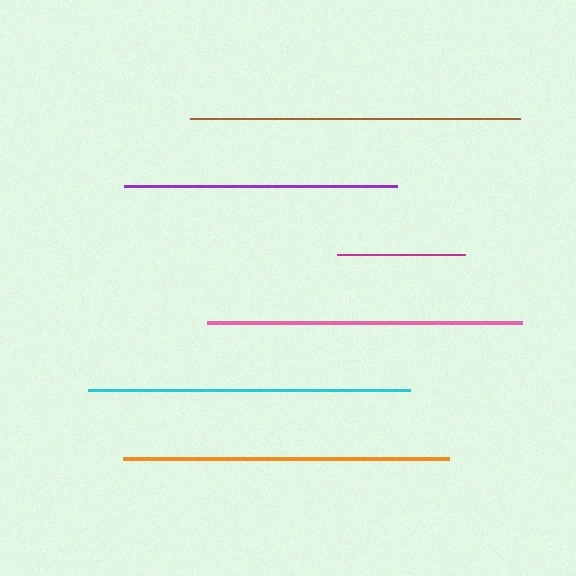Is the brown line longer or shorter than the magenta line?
The brown line is longer than the magenta line.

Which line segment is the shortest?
The magenta line is the shortest at approximately 128 pixels.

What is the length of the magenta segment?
The magenta segment is approximately 128 pixels long.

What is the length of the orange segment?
The orange segment is approximately 325 pixels long.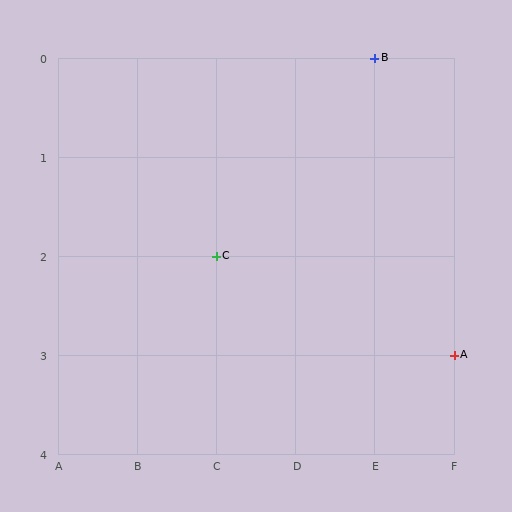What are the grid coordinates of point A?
Point A is at grid coordinates (F, 3).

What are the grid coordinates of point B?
Point B is at grid coordinates (E, 0).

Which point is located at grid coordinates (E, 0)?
Point B is at (E, 0).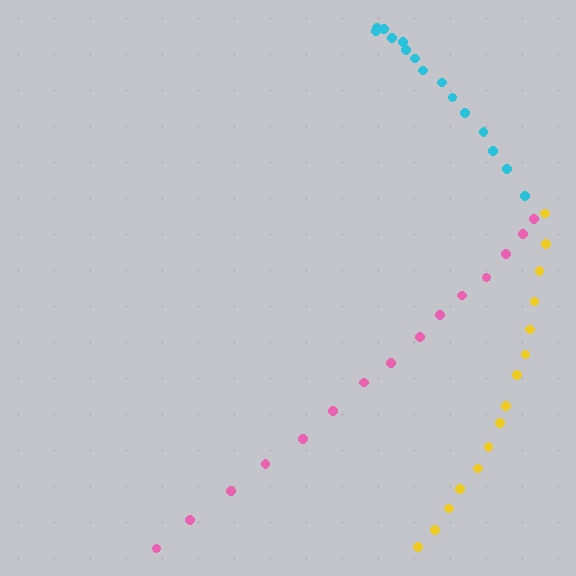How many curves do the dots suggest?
There are 3 distinct paths.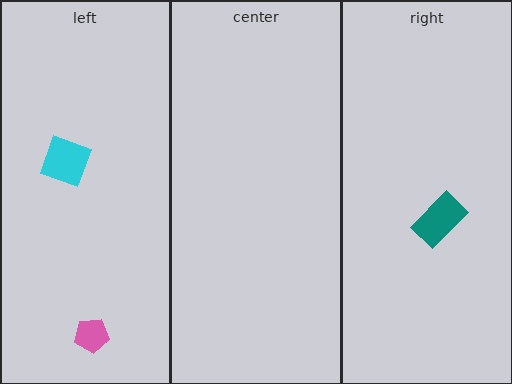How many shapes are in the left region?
2.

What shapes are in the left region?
The pink pentagon, the cyan diamond.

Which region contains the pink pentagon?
The left region.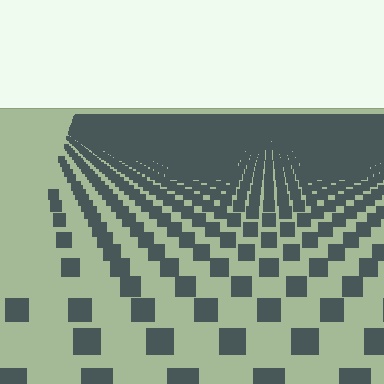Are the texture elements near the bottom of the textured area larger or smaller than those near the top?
Larger. Near the bottom, elements are closer to the viewer and appear at a bigger on-screen size.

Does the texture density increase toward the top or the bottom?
Density increases toward the top.